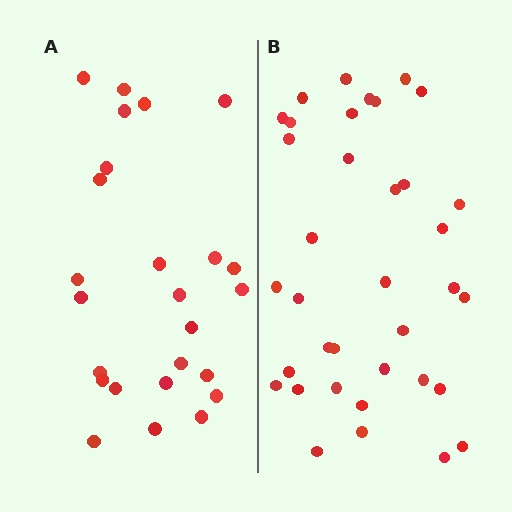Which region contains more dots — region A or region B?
Region B (the right region) has more dots.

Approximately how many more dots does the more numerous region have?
Region B has roughly 12 or so more dots than region A.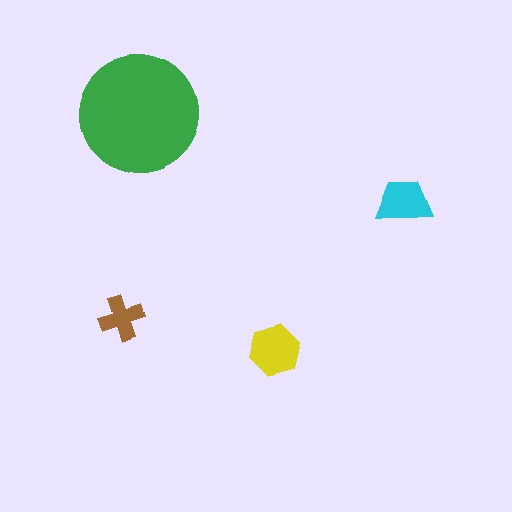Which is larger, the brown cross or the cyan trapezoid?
The cyan trapezoid.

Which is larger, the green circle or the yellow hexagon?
The green circle.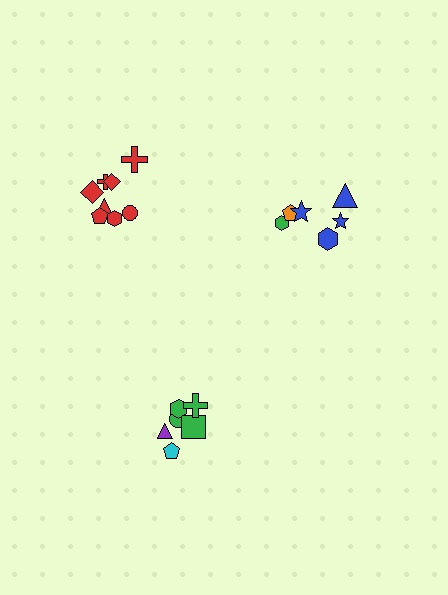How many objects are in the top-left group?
There are 8 objects.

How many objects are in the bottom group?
There are 6 objects.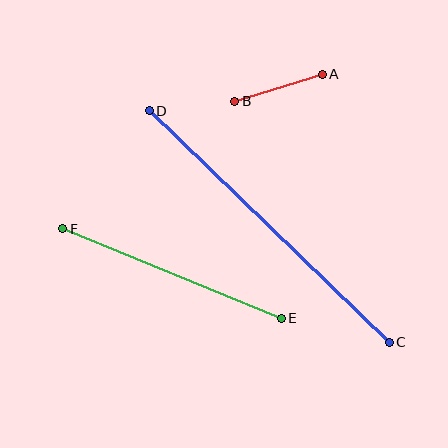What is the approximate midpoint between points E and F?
The midpoint is at approximately (172, 274) pixels.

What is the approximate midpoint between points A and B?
The midpoint is at approximately (279, 88) pixels.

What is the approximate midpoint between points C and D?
The midpoint is at approximately (269, 227) pixels.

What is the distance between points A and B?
The distance is approximately 92 pixels.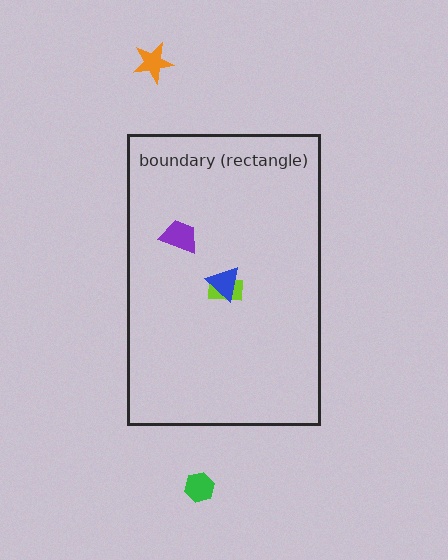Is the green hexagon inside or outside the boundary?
Outside.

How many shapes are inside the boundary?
3 inside, 2 outside.